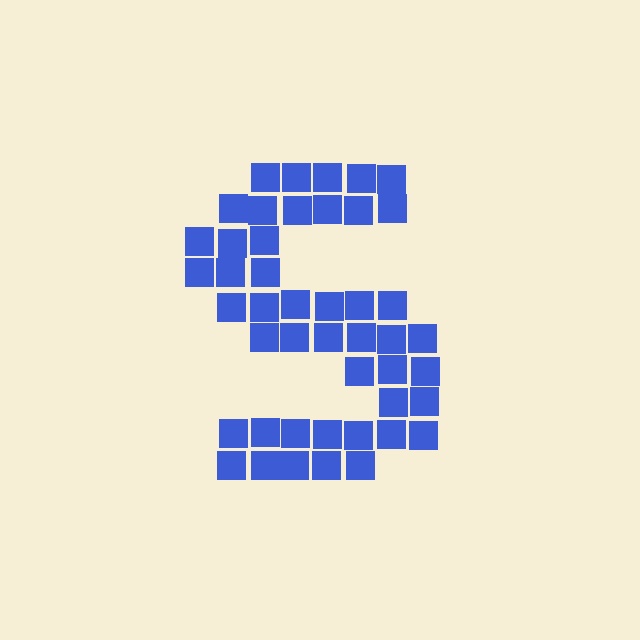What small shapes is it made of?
It is made of small squares.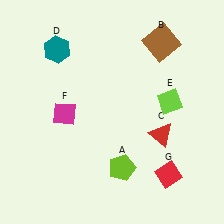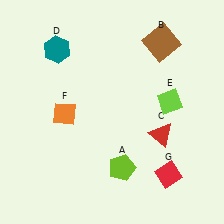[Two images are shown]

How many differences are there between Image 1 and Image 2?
There is 1 difference between the two images.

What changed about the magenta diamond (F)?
In Image 1, F is magenta. In Image 2, it changed to orange.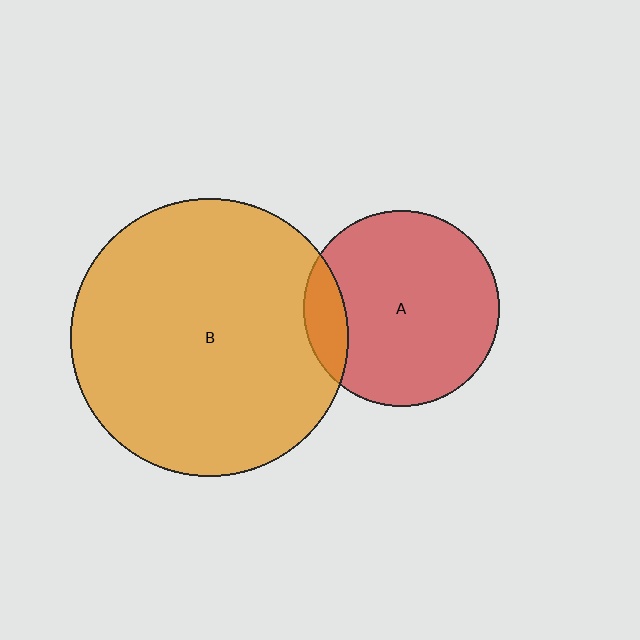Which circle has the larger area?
Circle B (orange).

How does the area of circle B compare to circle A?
Approximately 2.0 times.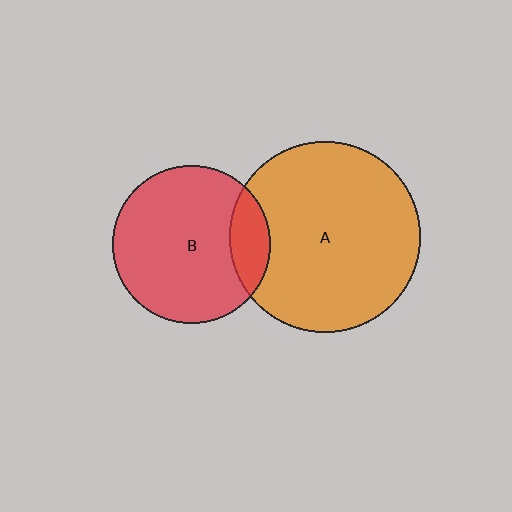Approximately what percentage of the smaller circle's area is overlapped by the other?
Approximately 15%.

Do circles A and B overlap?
Yes.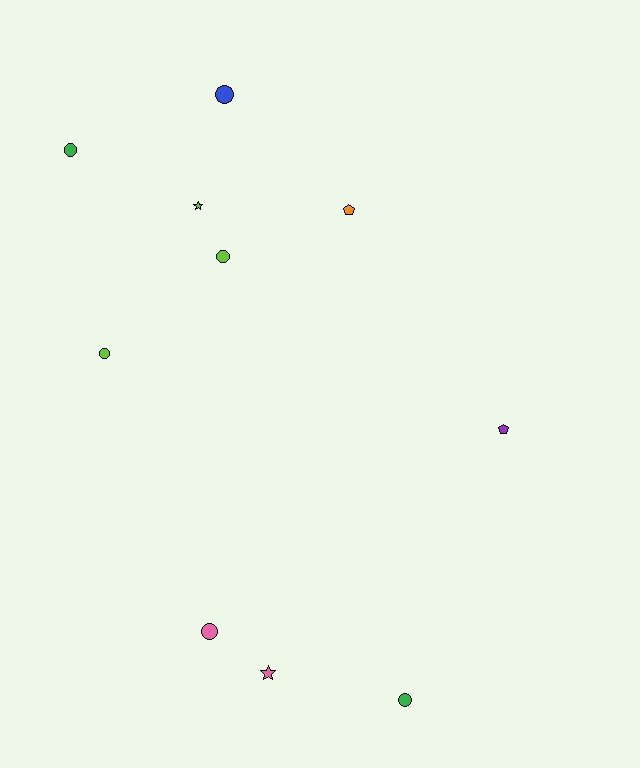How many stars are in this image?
There are 2 stars.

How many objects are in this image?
There are 10 objects.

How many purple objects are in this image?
There is 1 purple object.